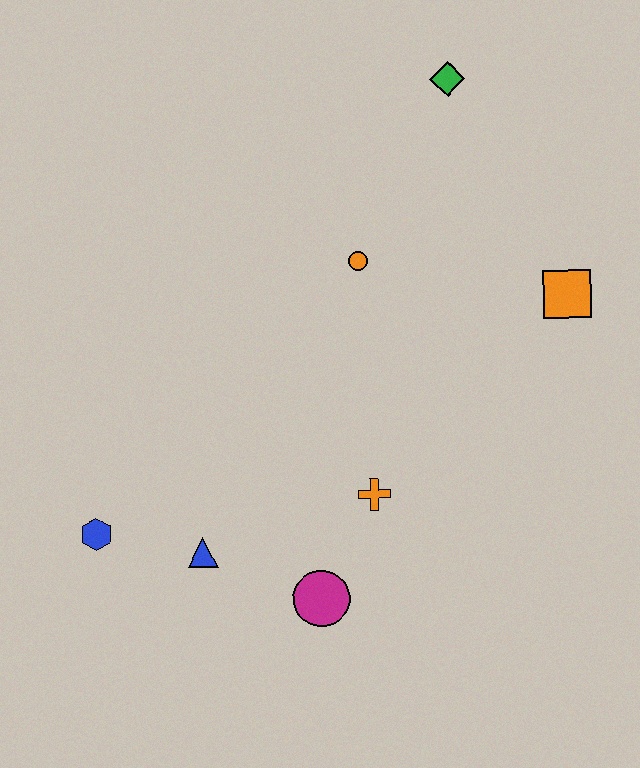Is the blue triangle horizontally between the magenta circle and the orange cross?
No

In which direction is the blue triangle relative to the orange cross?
The blue triangle is to the left of the orange cross.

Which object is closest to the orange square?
The orange circle is closest to the orange square.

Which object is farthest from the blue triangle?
The green diamond is farthest from the blue triangle.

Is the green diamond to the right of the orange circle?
Yes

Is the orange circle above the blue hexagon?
Yes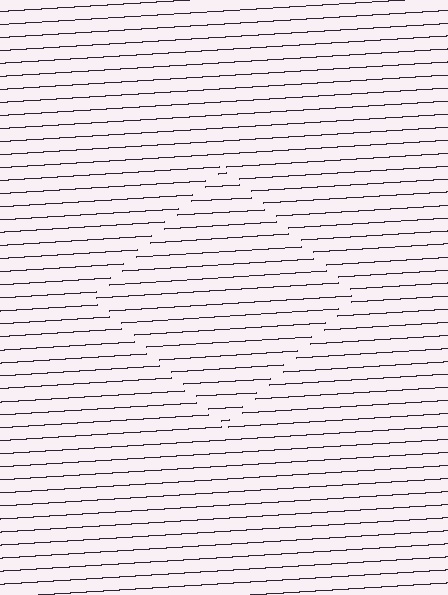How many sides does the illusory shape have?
4 sides — the line-ends trace a square.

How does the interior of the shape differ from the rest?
The interior of the shape contains the same grating, shifted by half a period — the contour is defined by the phase discontinuity where line-ends from the inner and outer gratings abut.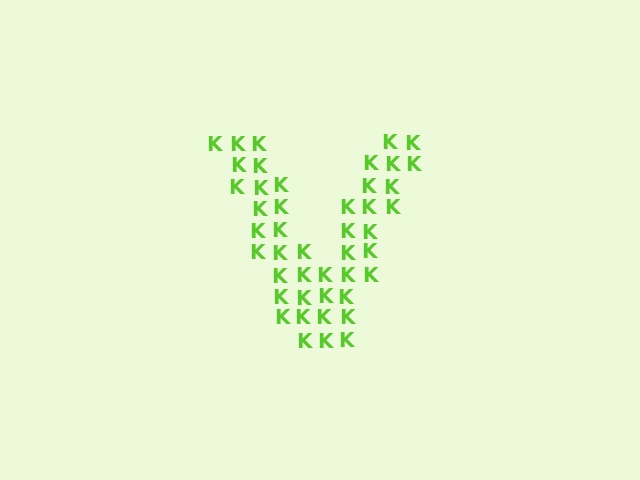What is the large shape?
The large shape is the letter V.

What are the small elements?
The small elements are letter K's.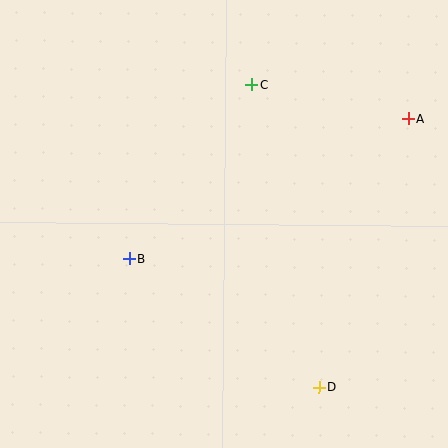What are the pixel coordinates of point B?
Point B is at (129, 259).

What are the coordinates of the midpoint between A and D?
The midpoint between A and D is at (364, 253).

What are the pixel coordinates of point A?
Point A is at (408, 118).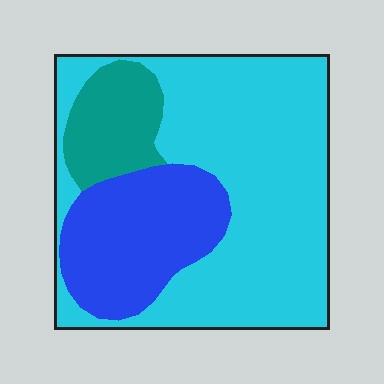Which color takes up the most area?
Cyan, at roughly 60%.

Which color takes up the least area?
Teal, at roughly 15%.